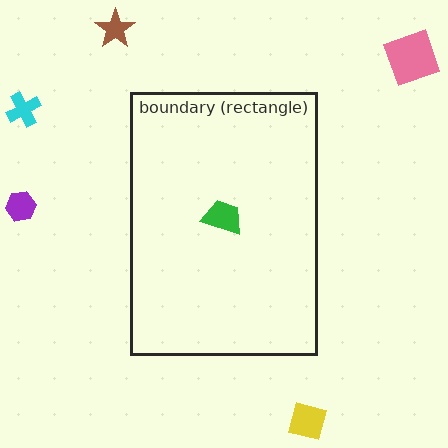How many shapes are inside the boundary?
1 inside, 5 outside.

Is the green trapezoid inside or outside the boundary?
Inside.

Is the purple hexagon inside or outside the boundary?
Outside.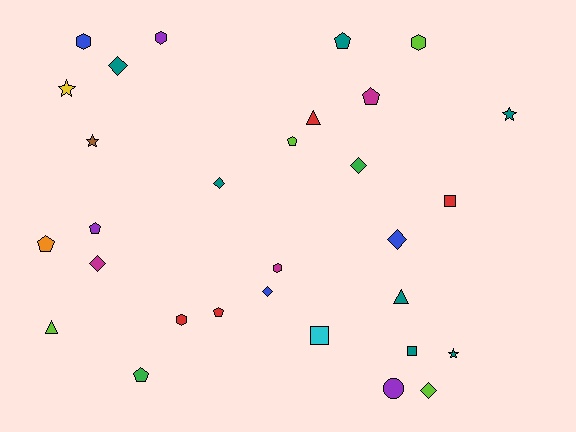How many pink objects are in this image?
There are no pink objects.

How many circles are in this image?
There is 1 circle.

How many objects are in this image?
There are 30 objects.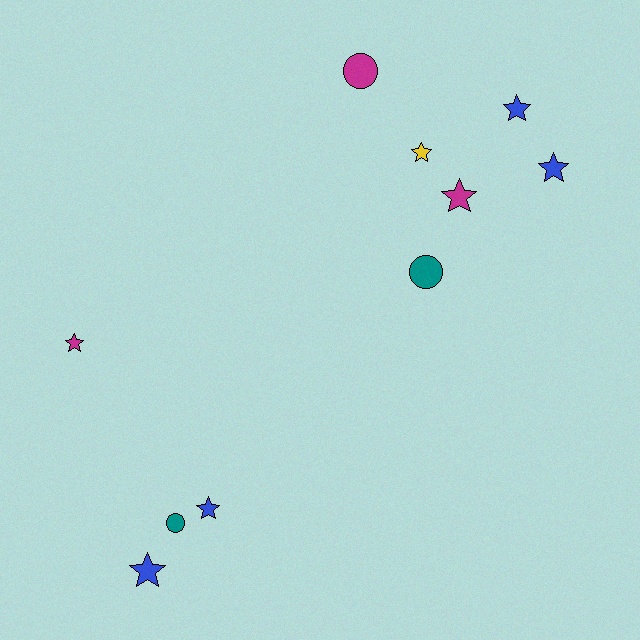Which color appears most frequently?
Blue, with 4 objects.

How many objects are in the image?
There are 10 objects.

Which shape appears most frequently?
Star, with 7 objects.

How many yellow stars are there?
There is 1 yellow star.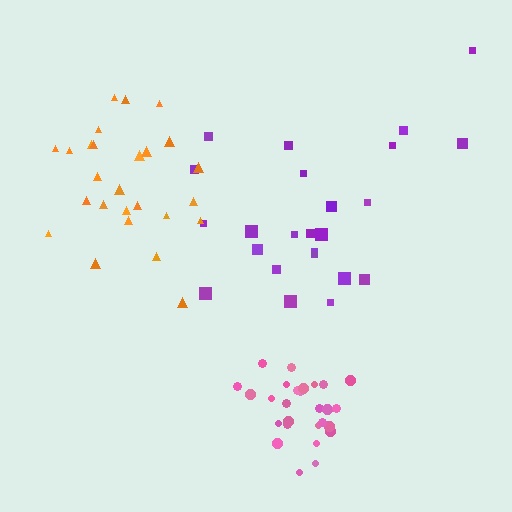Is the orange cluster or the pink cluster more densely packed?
Pink.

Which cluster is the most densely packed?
Pink.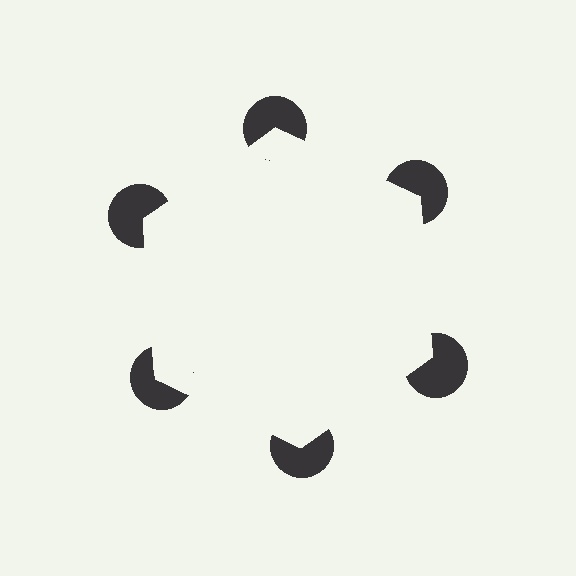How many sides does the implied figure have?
6 sides.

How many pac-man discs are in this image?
There are 6 — one at each vertex of the illusory hexagon.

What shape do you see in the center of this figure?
An illusory hexagon — its edges are inferred from the aligned wedge cuts in the pac-man discs, not physically drawn.